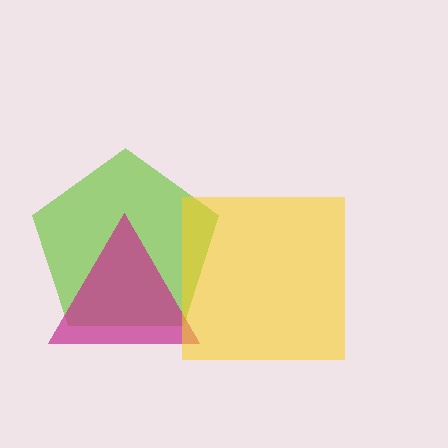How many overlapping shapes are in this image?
There are 3 overlapping shapes in the image.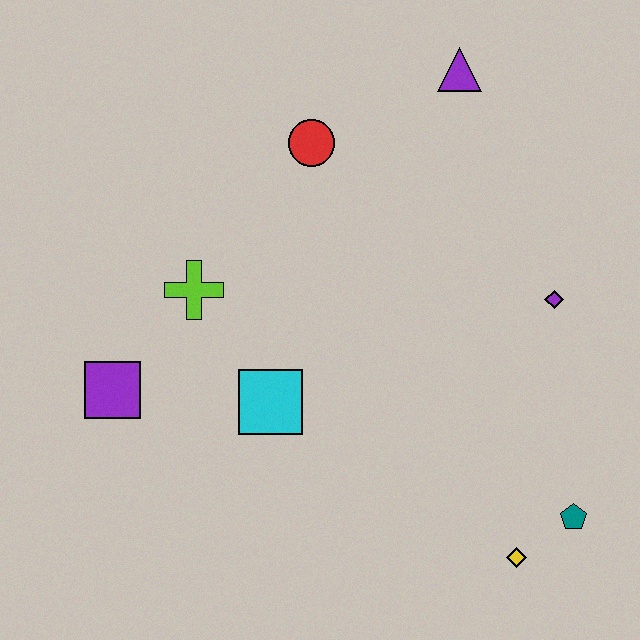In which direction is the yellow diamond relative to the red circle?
The yellow diamond is below the red circle.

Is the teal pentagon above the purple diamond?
No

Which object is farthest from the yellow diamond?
The purple triangle is farthest from the yellow diamond.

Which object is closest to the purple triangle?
The red circle is closest to the purple triangle.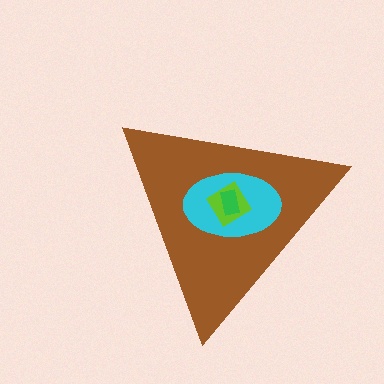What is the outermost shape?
The brown triangle.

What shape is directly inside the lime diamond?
The green rectangle.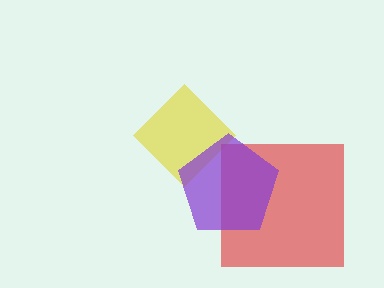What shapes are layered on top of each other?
The layered shapes are: a yellow diamond, a red square, a purple pentagon.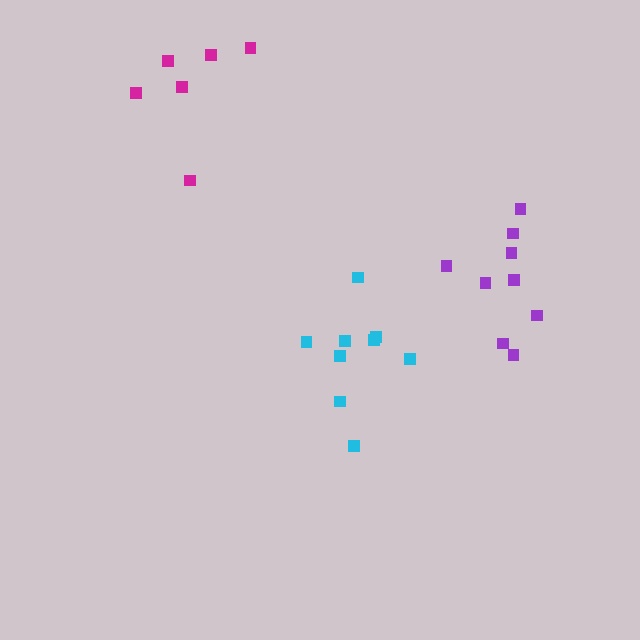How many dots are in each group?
Group 1: 6 dots, Group 2: 9 dots, Group 3: 9 dots (24 total).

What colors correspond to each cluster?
The clusters are colored: magenta, purple, cyan.